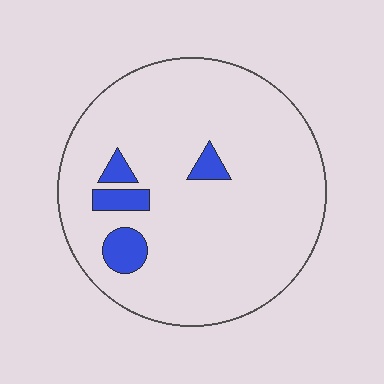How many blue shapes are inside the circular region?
4.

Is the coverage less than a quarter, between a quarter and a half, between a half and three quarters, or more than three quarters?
Less than a quarter.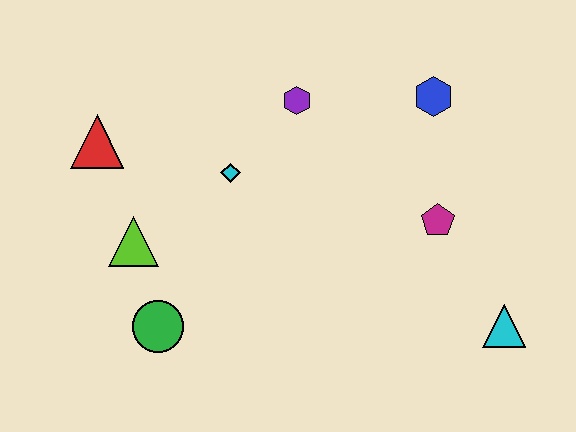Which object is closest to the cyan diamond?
The purple hexagon is closest to the cyan diamond.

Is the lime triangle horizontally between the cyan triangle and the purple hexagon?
No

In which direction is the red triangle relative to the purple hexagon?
The red triangle is to the left of the purple hexagon.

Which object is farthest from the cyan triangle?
The red triangle is farthest from the cyan triangle.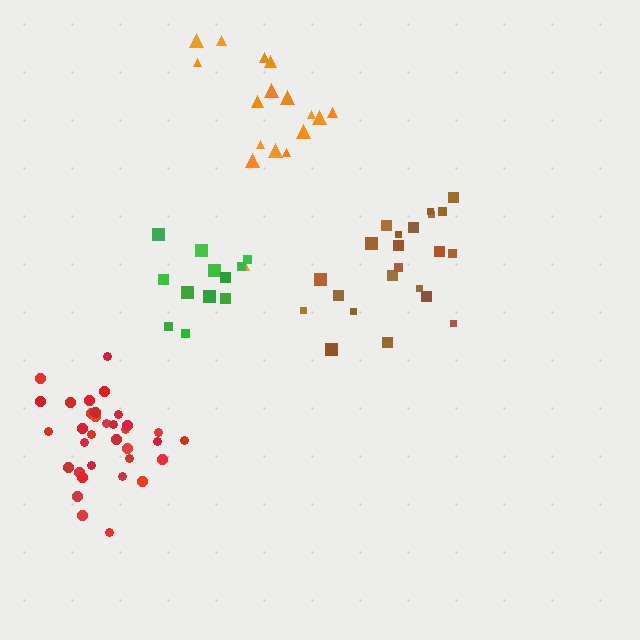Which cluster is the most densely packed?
Red.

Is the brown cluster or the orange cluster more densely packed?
Brown.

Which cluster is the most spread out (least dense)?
Orange.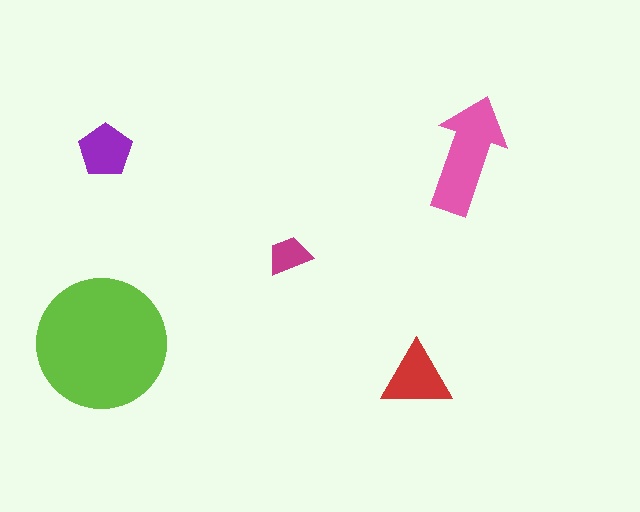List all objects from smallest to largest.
The magenta trapezoid, the purple pentagon, the red triangle, the pink arrow, the lime circle.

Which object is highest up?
The purple pentagon is topmost.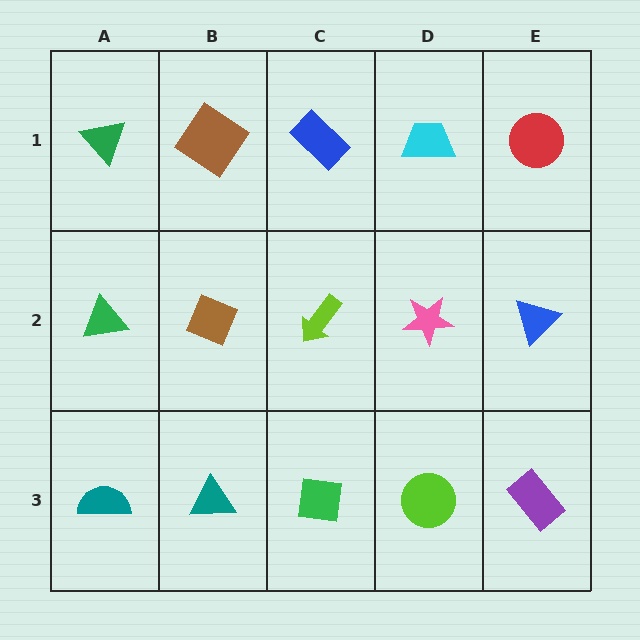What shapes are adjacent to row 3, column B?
A brown diamond (row 2, column B), a teal semicircle (row 3, column A), a green square (row 3, column C).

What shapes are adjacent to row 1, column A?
A green triangle (row 2, column A), a brown diamond (row 1, column B).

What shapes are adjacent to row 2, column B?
A brown diamond (row 1, column B), a teal triangle (row 3, column B), a green triangle (row 2, column A), a lime arrow (row 2, column C).